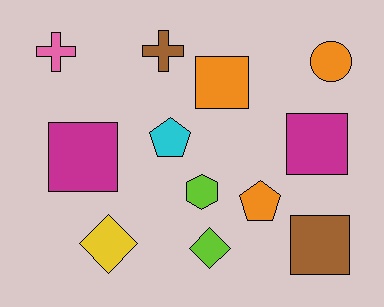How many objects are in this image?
There are 12 objects.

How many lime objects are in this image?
There are 2 lime objects.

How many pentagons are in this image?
There are 2 pentagons.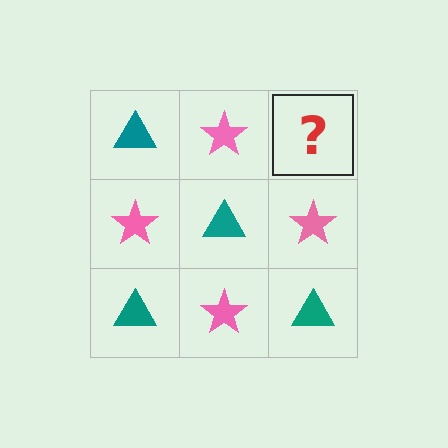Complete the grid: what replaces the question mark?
The question mark should be replaced with a teal triangle.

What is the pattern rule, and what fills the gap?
The rule is that it alternates teal triangle and pink star in a checkerboard pattern. The gap should be filled with a teal triangle.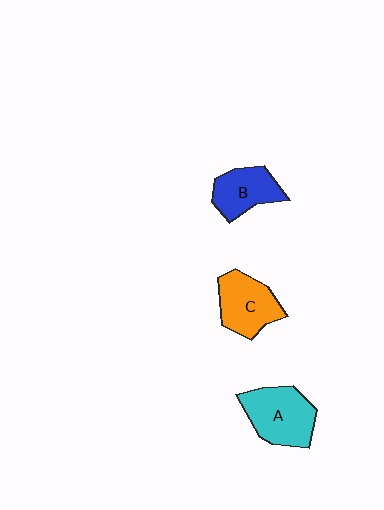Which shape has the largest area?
Shape A (cyan).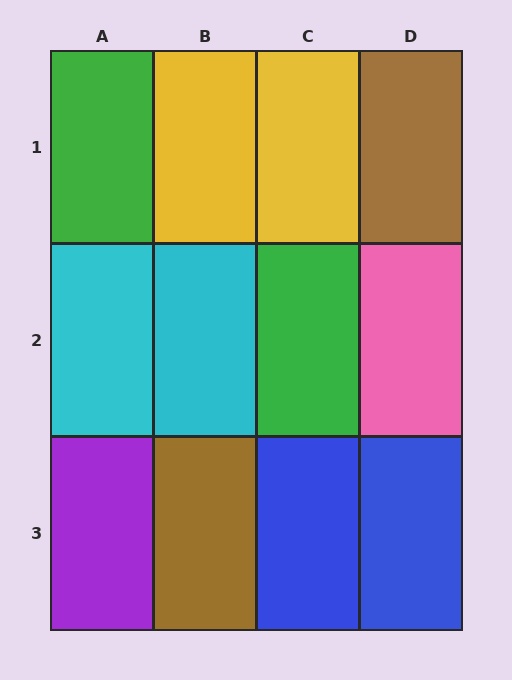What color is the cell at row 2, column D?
Pink.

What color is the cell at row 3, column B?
Brown.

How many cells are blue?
2 cells are blue.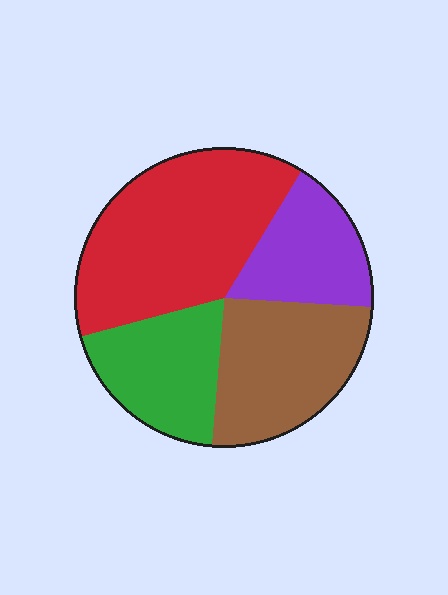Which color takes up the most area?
Red, at roughly 40%.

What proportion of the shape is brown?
Brown covers roughly 25% of the shape.